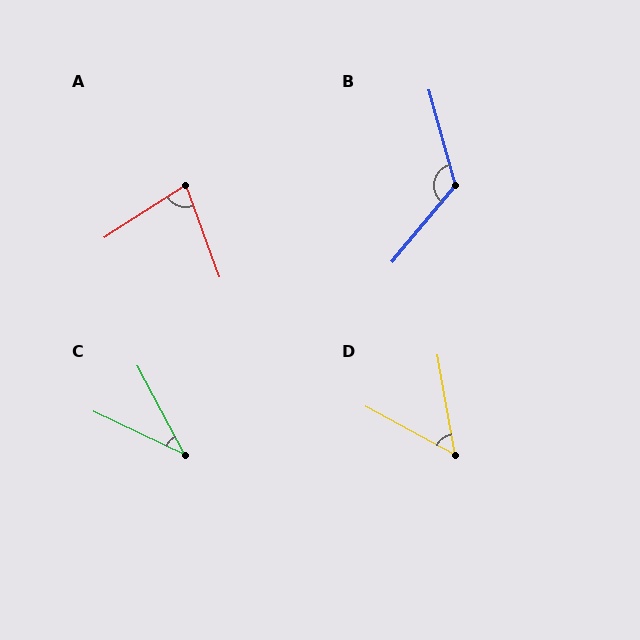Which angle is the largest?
B, at approximately 125 degrees.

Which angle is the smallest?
C, at approximately 37 degrees.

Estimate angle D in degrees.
Approximately 52 degrees.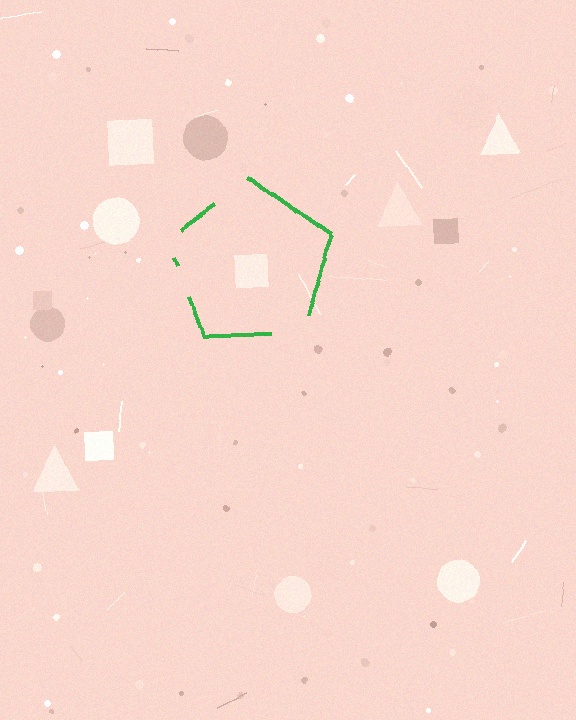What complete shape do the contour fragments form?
The contour fragments form a pentagon.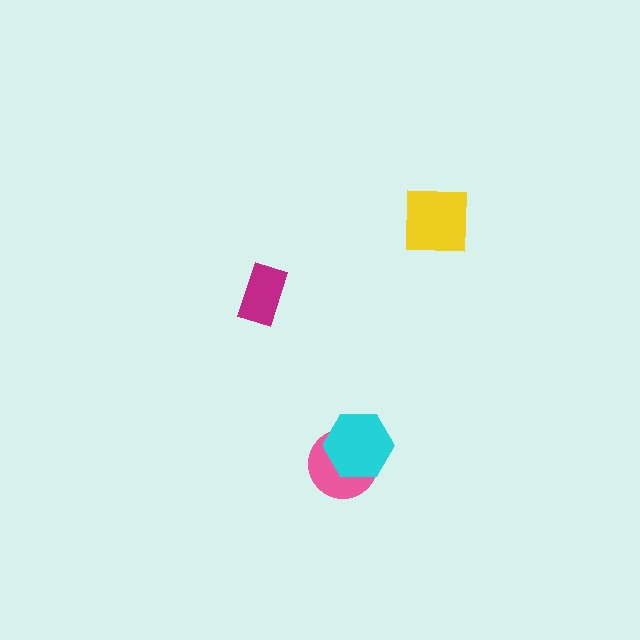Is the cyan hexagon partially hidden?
No, no other shape covers it.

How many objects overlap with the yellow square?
0 objects overlap with the yellow square.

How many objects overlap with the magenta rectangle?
0 objects overlap with the magenta rectangle.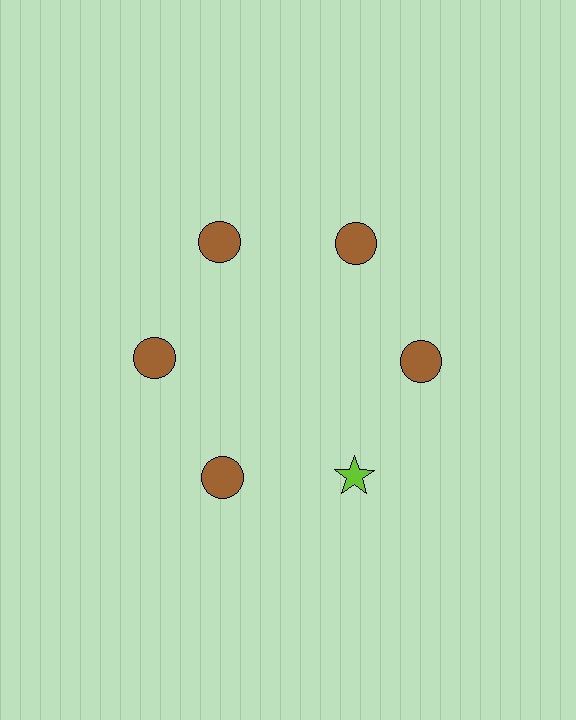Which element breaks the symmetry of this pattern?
The lime star at roughly the 5 o'clock position breaks the symmetry. All other shapes are brown circles.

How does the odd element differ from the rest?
It differs in both color (lime instead of brown) and shape (star instead of circle).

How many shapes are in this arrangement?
There are 6 shapes arranged in a ring pattern.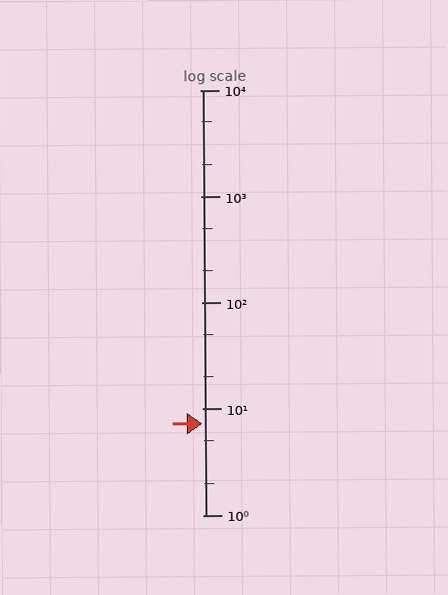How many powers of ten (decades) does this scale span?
The scale spans 4 decades, from 1 to 10000.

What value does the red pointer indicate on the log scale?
The pointer indicates approximately 7.3.